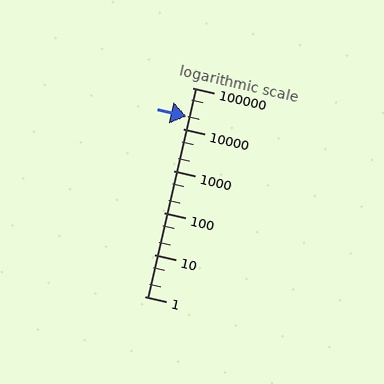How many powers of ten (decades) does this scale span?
The scale spans 5 decades, from 1 to 100000.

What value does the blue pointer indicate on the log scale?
The pointer indicates approximately 20000.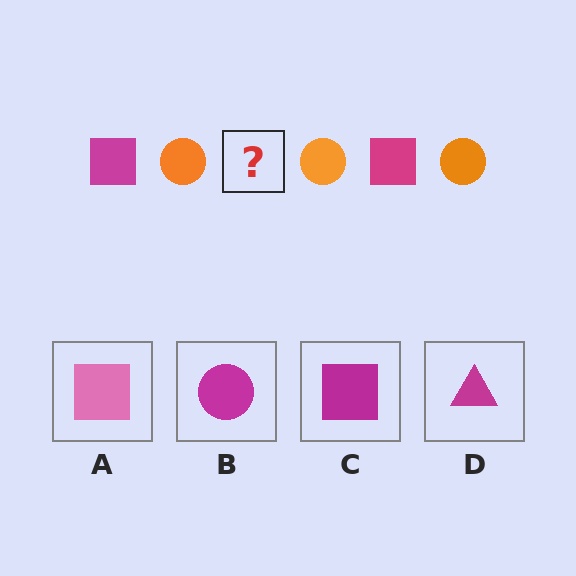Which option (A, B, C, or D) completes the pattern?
C.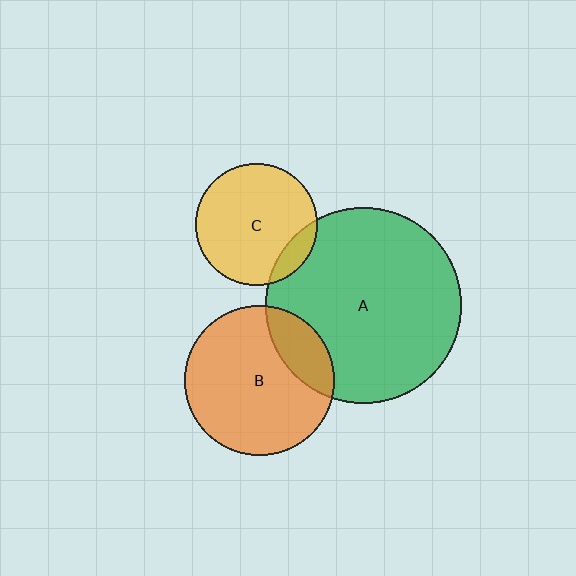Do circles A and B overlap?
Yes.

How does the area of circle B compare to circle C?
Approximately 1.5 times.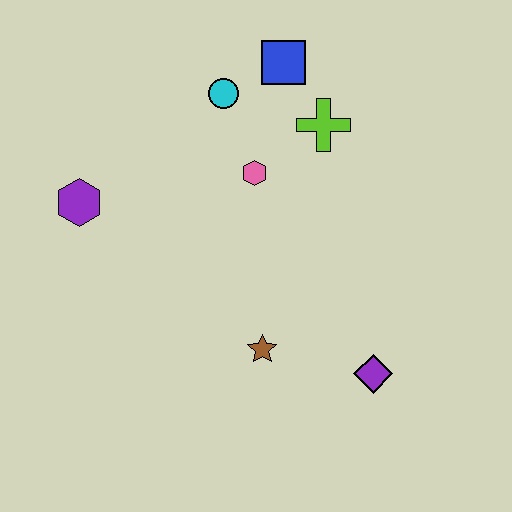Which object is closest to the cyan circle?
The blue square is closest to the cyan circle.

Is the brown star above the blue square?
No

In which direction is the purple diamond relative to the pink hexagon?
The purple diamond is below the pink hexagon.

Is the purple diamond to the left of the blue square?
No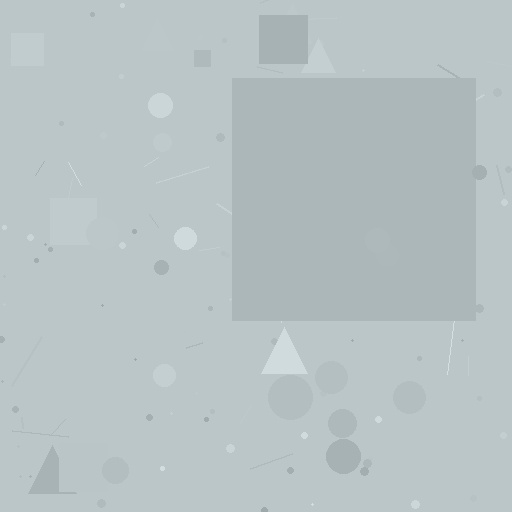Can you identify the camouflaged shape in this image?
The camouflaged shape is a square.